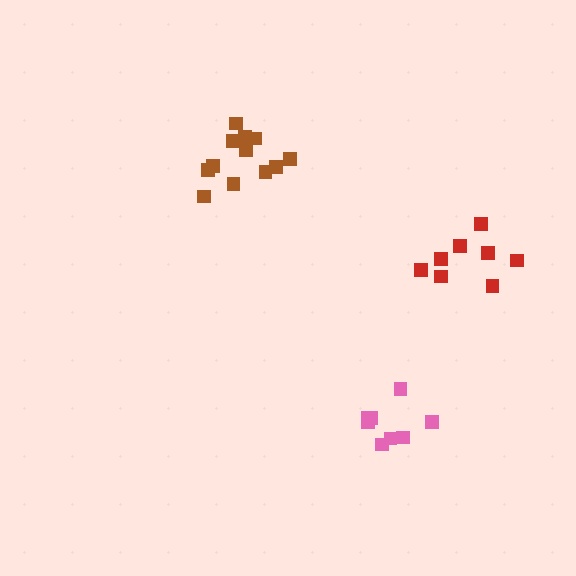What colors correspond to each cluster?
The clusters are colored: brown, red, pink.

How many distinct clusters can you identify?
There are 3 distinct clusters.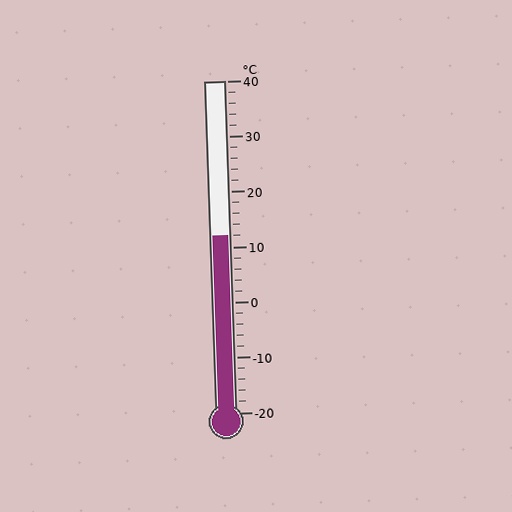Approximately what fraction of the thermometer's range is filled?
The thermometer is filled to approximately 55% of its range.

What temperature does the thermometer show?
The thermometer shows approximately 12°C.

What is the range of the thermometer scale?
The thermometer scale ranges from -20°C to 40°C.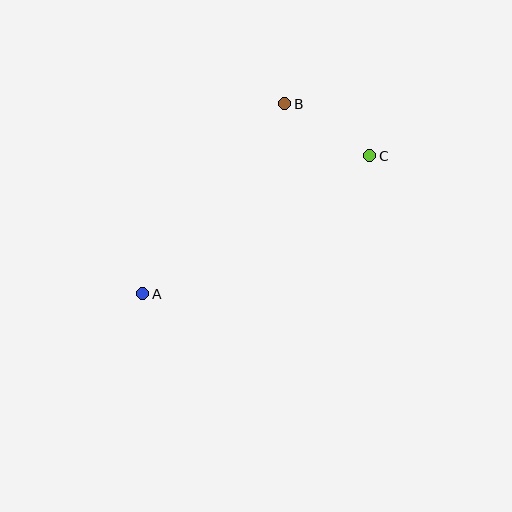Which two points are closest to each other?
Points B and C are closest to each other.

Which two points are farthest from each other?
Points A and C are farthest from each other.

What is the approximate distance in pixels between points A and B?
The distance between A and B is approximately 237 pixels.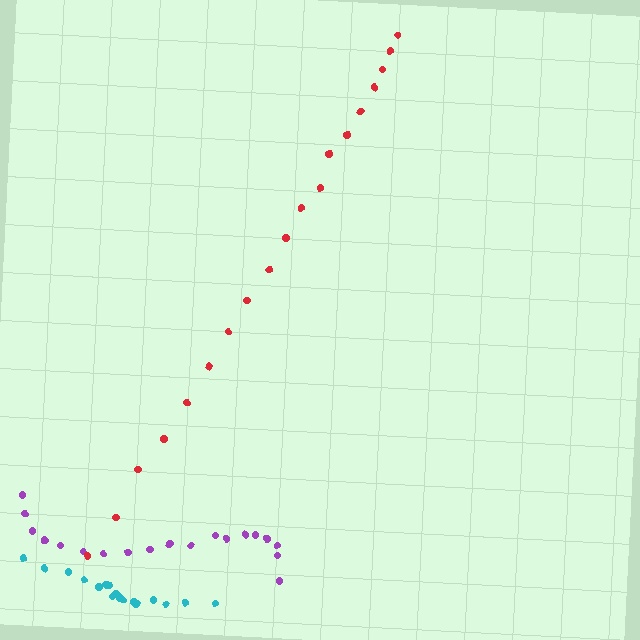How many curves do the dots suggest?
There are 3 distinct paths.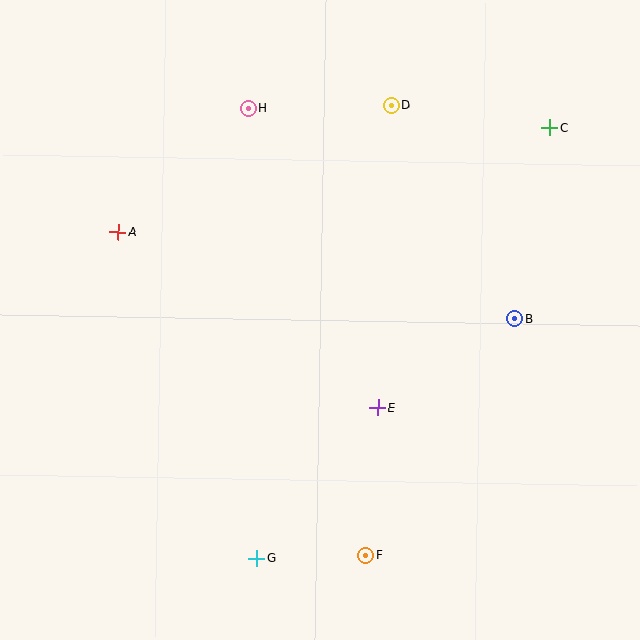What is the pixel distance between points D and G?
The distance between D and G is 472 pixels.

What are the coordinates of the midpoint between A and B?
The midpoint between A and B is at (316, 275).